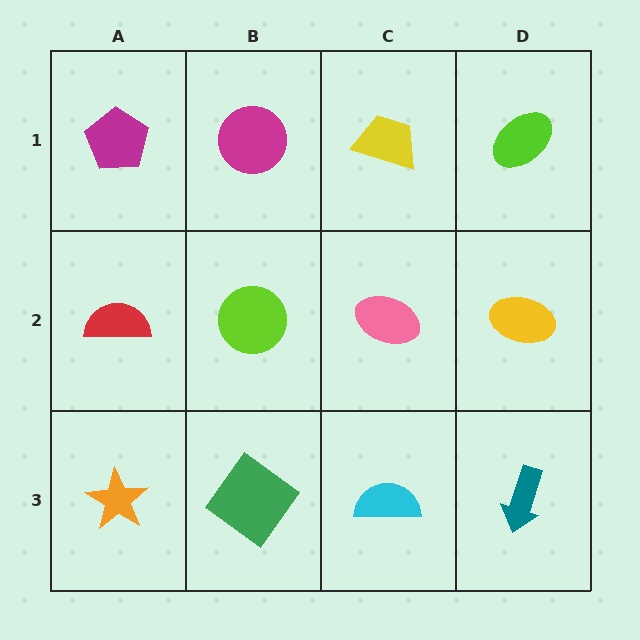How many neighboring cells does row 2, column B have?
4.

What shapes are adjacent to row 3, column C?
A pink ellipse (row 2, column C), a green diamond (row 3, column B), a teal arrow (row 3, column D).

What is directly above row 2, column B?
A magenta circle.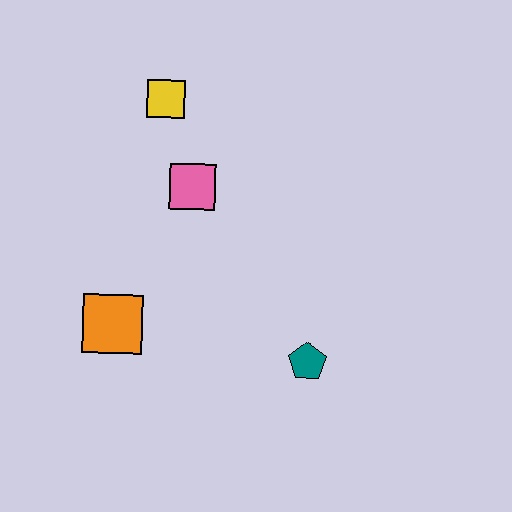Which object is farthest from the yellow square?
The teal pentagon is farthest from the yellow square.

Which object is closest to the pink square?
The yellow square is closest to the pink square.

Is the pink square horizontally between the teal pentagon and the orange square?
Yes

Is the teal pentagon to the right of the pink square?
Yes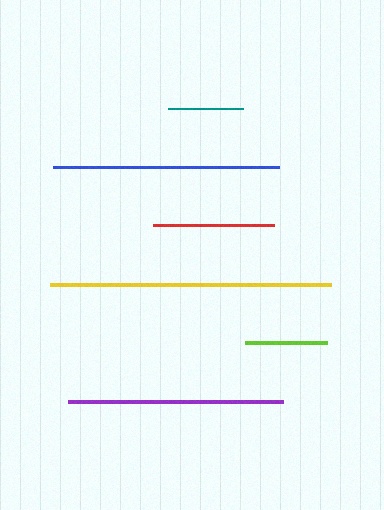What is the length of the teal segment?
The teal segment is approximately 75 pixels long.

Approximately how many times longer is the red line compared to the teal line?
The red line is approximately 1.6 times the length of the teal line.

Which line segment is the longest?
The yellow line is the longest at approximately 281 pixels.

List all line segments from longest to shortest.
From longest to shortest: yellow, blue, purple, red, lime, teal.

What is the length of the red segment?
The red segment is approximately 121 pixels long.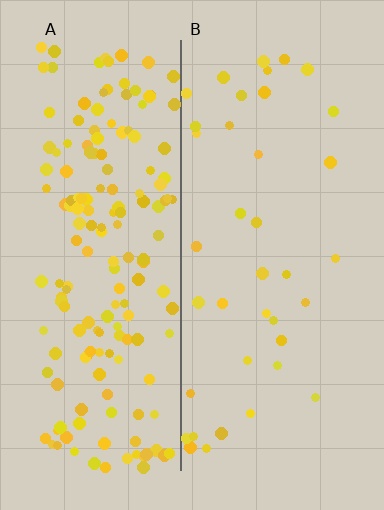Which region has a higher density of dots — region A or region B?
A (the left).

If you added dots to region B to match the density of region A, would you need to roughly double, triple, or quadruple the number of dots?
Approximately quadruple.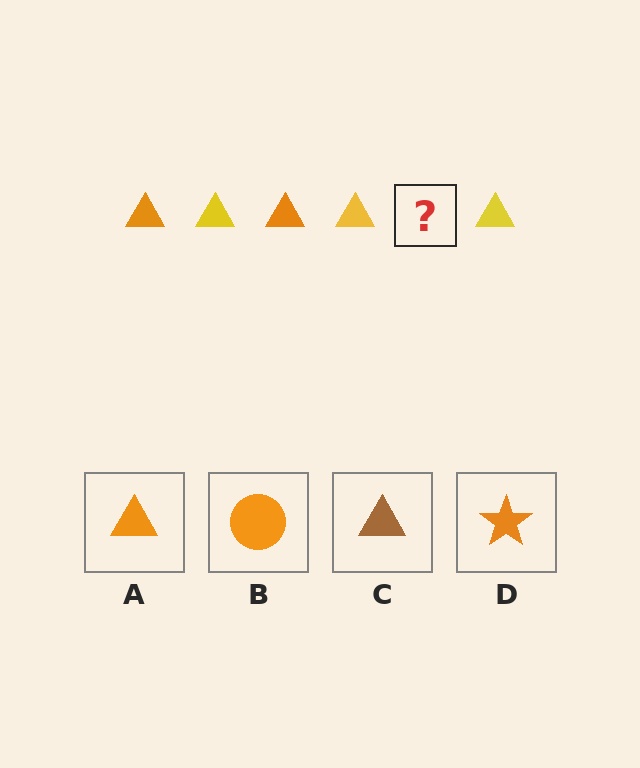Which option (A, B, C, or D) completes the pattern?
A.